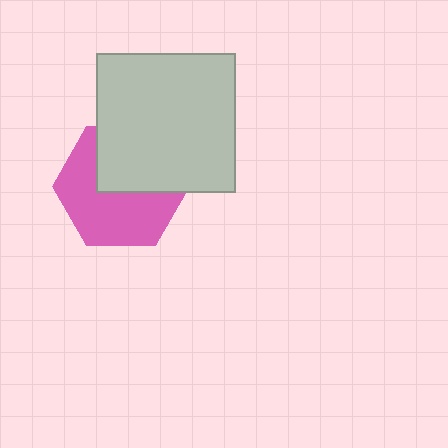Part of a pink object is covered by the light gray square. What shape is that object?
It is a hexagon.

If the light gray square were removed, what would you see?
You would see the complete pink hexagon.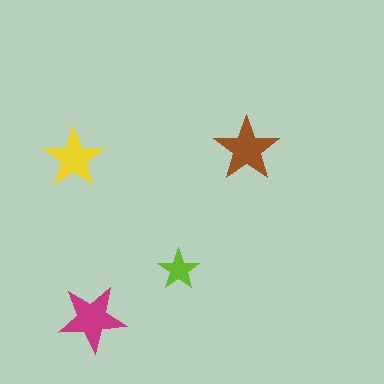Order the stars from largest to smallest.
the magenta one, the brown one, the yellow one, the lime one.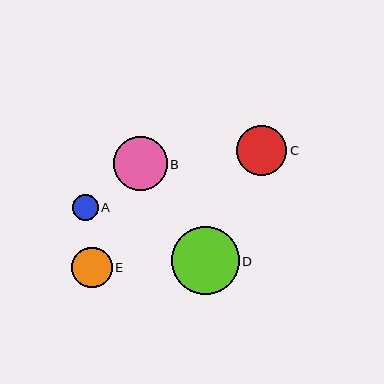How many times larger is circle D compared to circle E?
Circle D is approximately 1.7 times the size of circle E.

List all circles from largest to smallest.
From largest to smallest: D, B, C, E, A.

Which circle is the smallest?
Circle A is the smallest with a size of approximately 26 pixels.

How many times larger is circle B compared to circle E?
Circle B is approximately 1.3 times the size of circle E.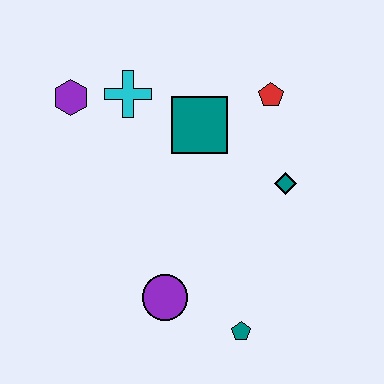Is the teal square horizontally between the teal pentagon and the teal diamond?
No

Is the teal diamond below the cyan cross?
Yes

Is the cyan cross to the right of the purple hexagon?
Yes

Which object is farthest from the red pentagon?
The teal pentagon is farthest from the red pentagon.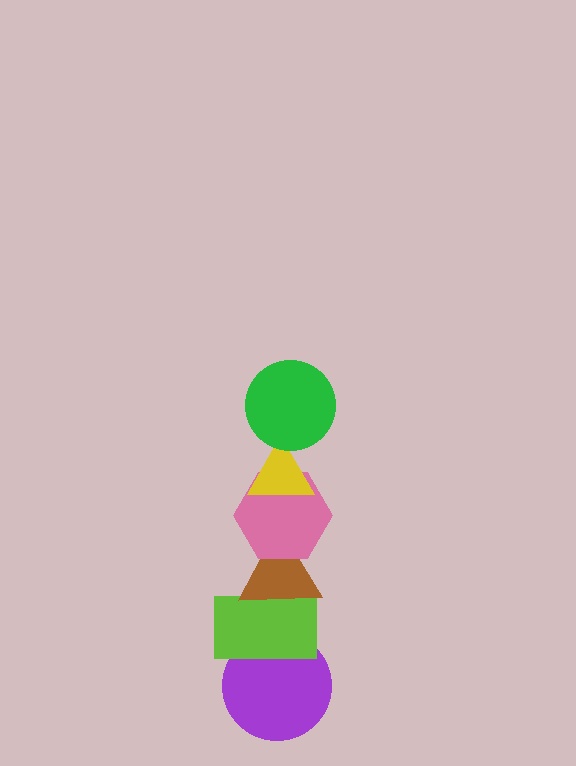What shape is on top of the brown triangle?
The pink hexagon is on top of the brown triangle.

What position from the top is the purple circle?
The purple circle is 6th from the top.